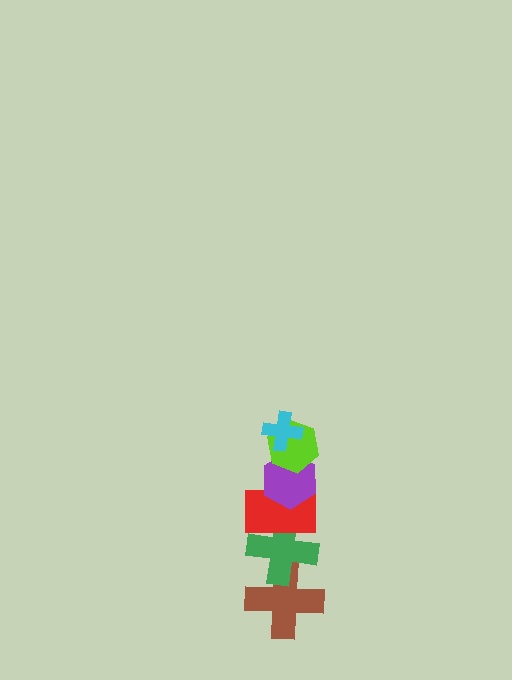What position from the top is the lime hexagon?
The lime hexagon is 2nd from the top.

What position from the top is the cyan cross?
The cyan cross is 1st from the top.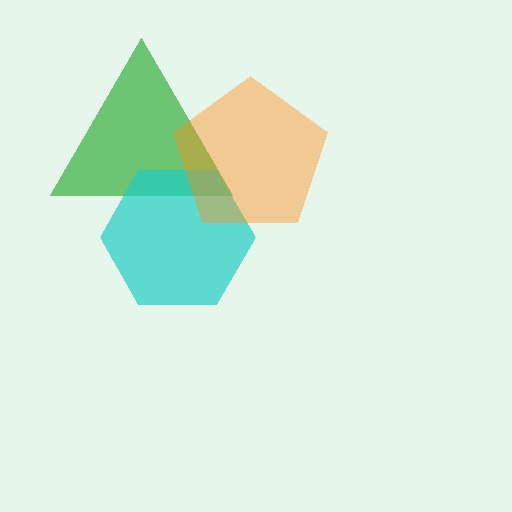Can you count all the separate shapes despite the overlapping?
Yes, there are 3 separate shapes.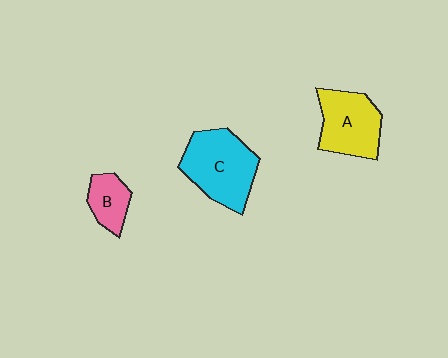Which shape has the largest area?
Shape C (cyan).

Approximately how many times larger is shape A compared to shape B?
Approximately 1.9 times.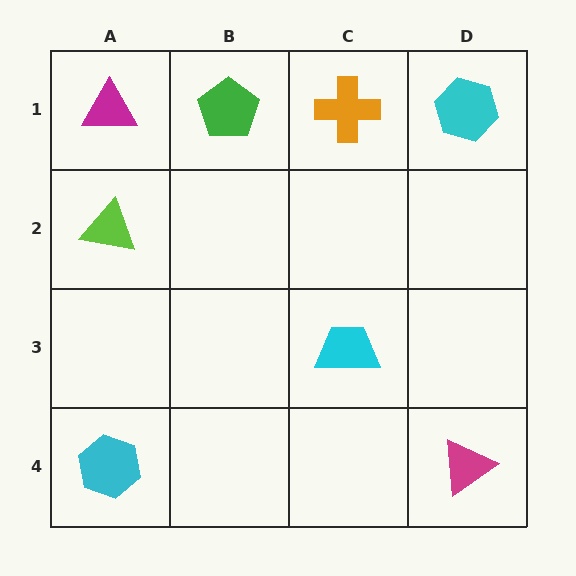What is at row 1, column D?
A cyan hexagon.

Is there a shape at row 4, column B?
No, that cell is empty.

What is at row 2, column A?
A lime triangle.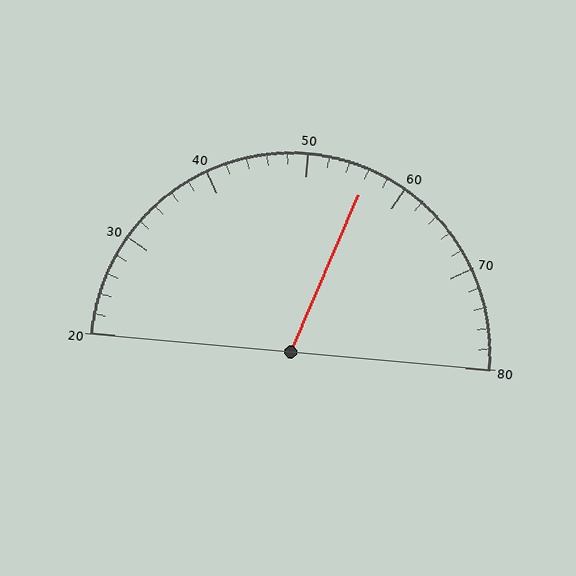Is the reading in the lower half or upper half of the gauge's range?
The reading is in the upper half of the range (20 to 80).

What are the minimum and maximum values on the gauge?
The gauge ranges from 20 to 80.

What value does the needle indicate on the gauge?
The needle indicates approximately 56.